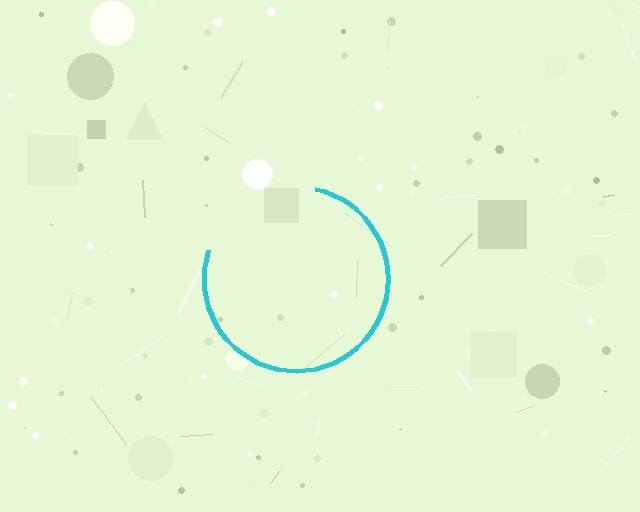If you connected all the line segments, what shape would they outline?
They would outline a circle.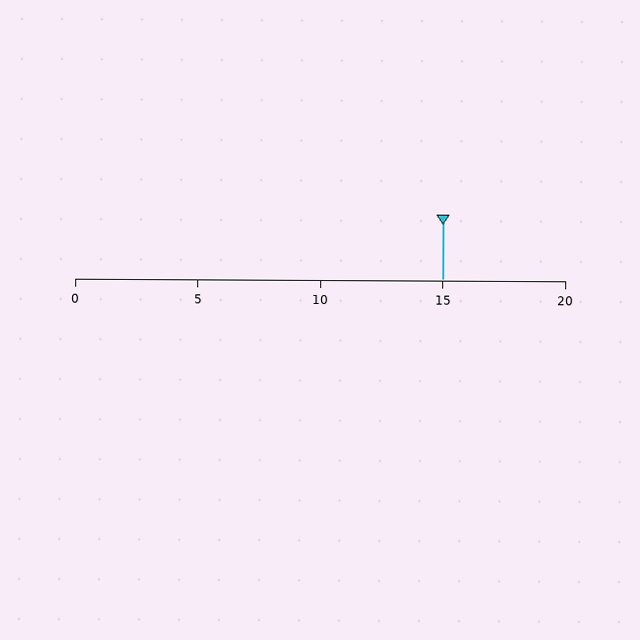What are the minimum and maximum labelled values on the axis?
The axis runs from 0 to 20.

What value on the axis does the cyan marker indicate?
The marker indicates approximately 15.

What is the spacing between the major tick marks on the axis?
The major ticks are spaced 5 apart.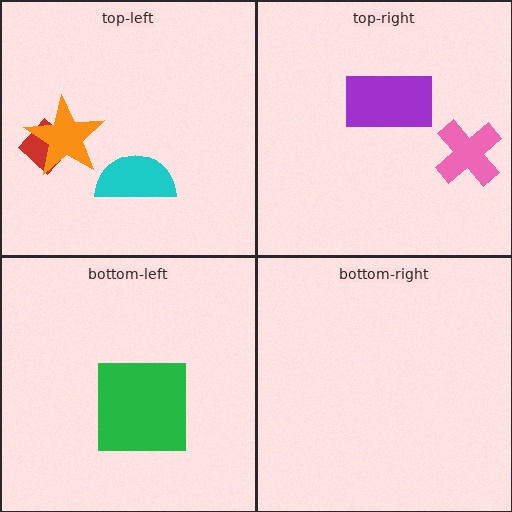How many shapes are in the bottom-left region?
1.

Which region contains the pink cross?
The top-right region.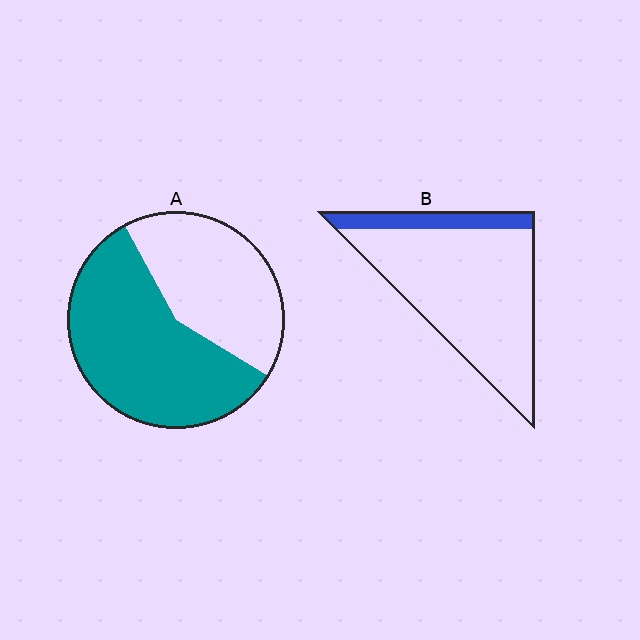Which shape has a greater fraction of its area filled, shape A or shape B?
Shape A.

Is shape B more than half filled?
No.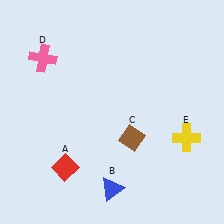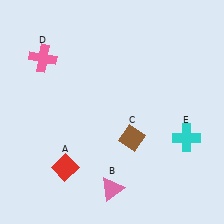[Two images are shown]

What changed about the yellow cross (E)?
In Image 1, E is yellow. In Image 2, it changed to cyan.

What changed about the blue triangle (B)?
In Image 1, B is blue. In Image 2, it changed to pink.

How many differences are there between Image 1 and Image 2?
There are 2 differences between the two images.